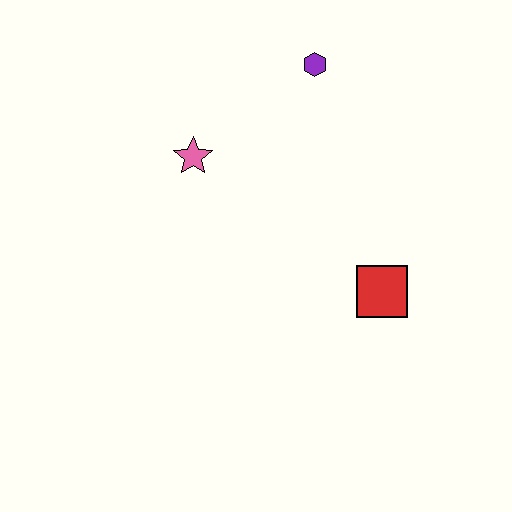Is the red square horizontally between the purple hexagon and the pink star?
No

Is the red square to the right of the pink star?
Yes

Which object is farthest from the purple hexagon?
The red square is farthest from the purple hexagon.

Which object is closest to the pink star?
The purple hexagon is closest to the pink star.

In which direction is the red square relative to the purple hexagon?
The red square is below the purple hexagon.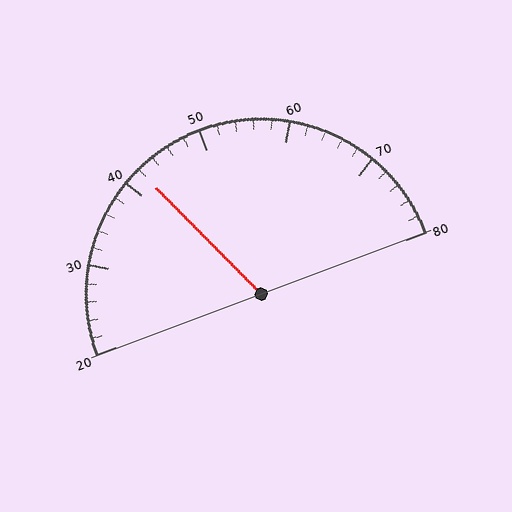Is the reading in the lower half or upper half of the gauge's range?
The reading is in the lower half of the range (20 to 80).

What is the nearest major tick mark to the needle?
The nearest major tick mark is 40.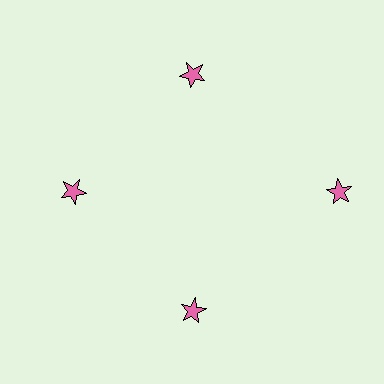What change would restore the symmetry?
The symmetry would be restored by moving it inward, back onto the ring so that all 4 stars sit at equal angles and equal distance from the center.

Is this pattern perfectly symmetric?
No. The 4 pink stars are arranged in a ring, but one element near the 3 o'clock position is pushed outward from the center, breaking the 4-fold rotational symmetry.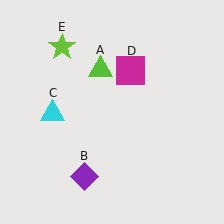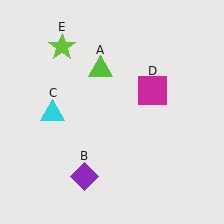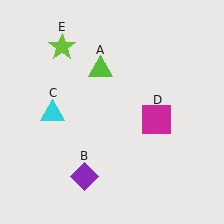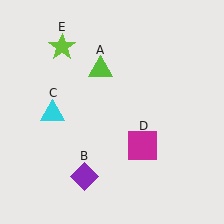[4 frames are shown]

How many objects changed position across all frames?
1 object changed position: magenta square (object D).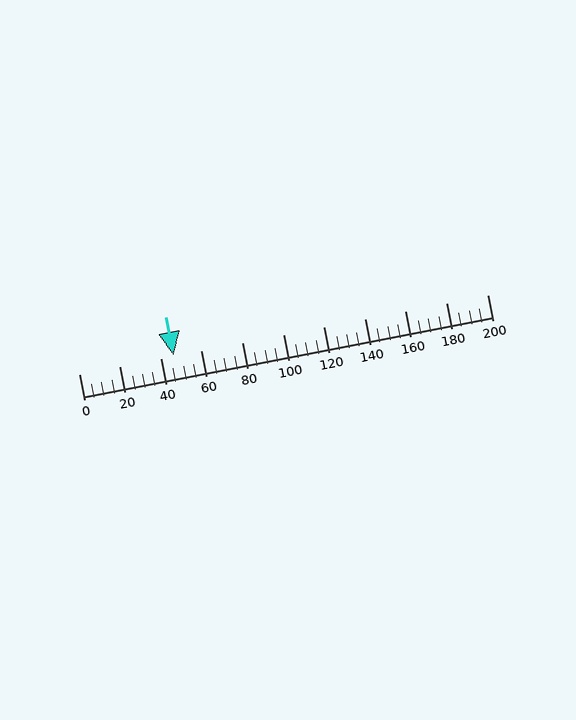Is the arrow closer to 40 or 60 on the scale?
The arrow is closer to 40.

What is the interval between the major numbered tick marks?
The major tick marks are spaced 20 units apart.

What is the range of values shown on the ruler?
The ruler shows values from 0 to 200.